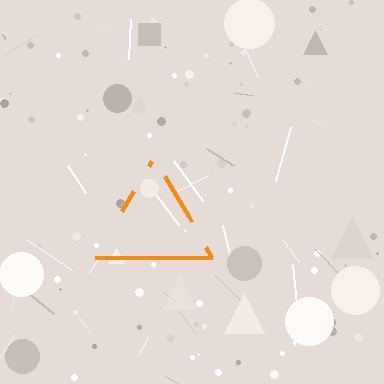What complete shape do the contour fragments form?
The contour fragments form a triangle.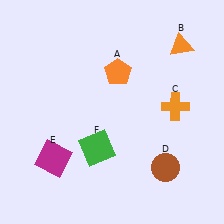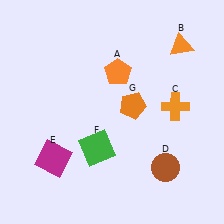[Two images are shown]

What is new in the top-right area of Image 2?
An orange pentagon (G) was added in the top-right area of Image 2.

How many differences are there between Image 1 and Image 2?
There is 1 difference between the two images.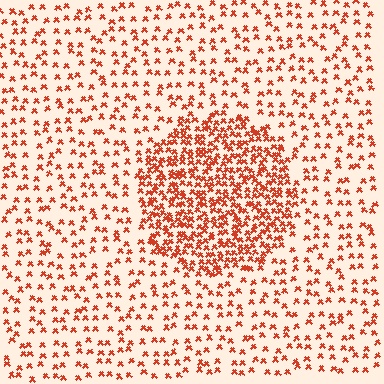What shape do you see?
I see a circle.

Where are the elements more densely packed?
The elements are more densely packed inside the circle boundary.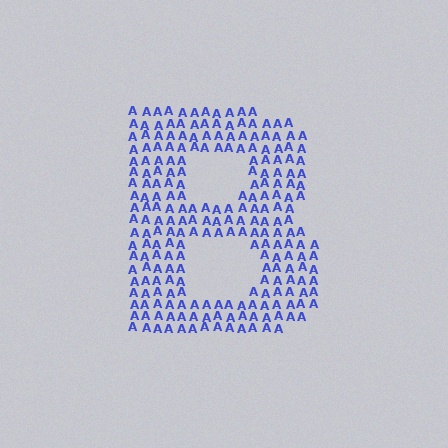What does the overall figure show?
The overall figure shows the letter B.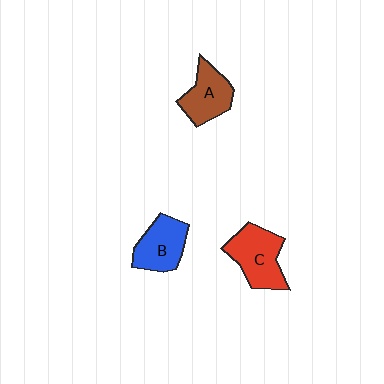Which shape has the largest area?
Shape C (red).